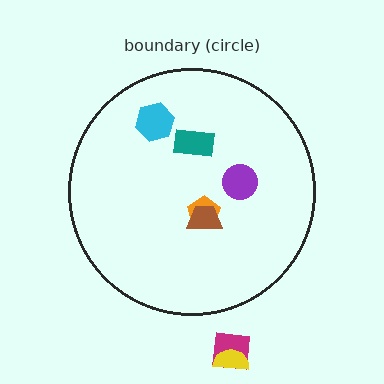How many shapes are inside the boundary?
5 inside, 2 outside.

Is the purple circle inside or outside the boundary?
Inside.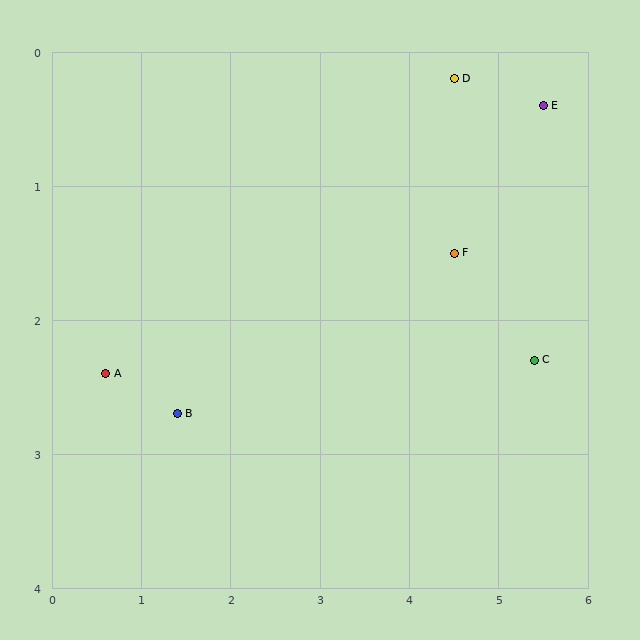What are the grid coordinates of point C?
Point C is at approximately (5.4, 2.3).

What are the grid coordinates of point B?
Point B is at approximately (1.4, 2.7).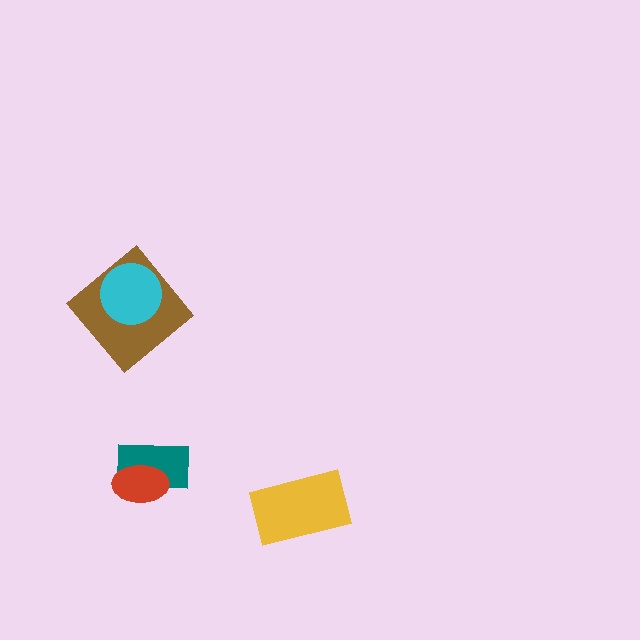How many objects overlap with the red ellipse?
1 object overlaps with the red ellipse.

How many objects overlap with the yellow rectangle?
0 objects overlap with the yellow rectangle.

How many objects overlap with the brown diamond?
1 object overlaps with the brown diamond.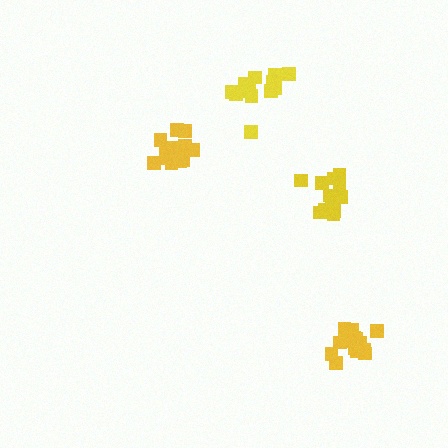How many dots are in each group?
Group 1: 14 dots, Group 2: 14 dots, Group 3: 17 dots, Group 4: 13 dots (58 total).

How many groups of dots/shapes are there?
There are 4 groups.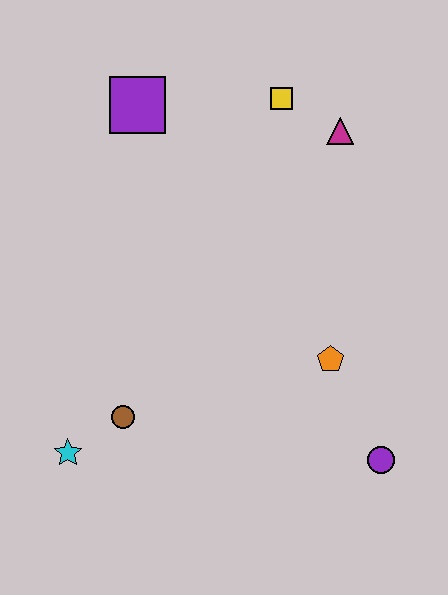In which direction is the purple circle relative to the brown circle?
The purple circle is to the right of the brown circle.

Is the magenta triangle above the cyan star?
Yes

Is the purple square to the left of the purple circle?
Yes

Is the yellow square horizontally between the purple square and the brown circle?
No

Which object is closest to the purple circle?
The orange pentagon is closest to the purple circle.